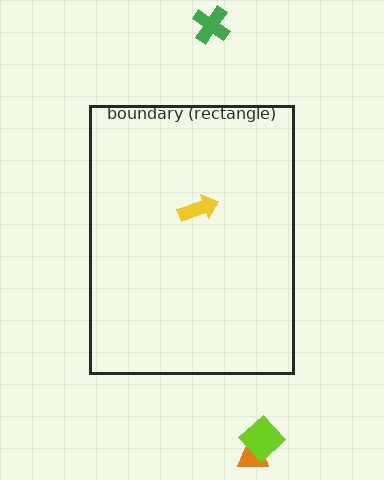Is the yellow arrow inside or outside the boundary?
Inside.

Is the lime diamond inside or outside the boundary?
Outside.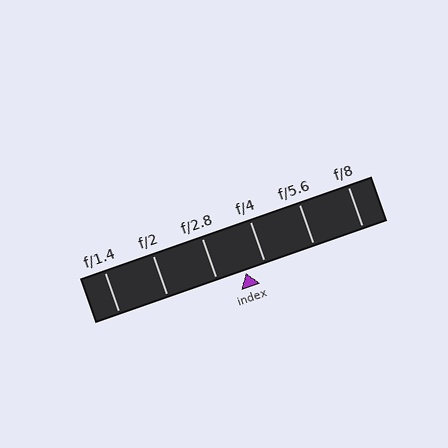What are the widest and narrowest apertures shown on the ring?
The widest aperture shown is f/1.4 and the narrowest is f/8.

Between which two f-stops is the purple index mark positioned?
The index mark is between f/2.8 and f/4.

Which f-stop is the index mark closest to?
The index mark is closest to f/4.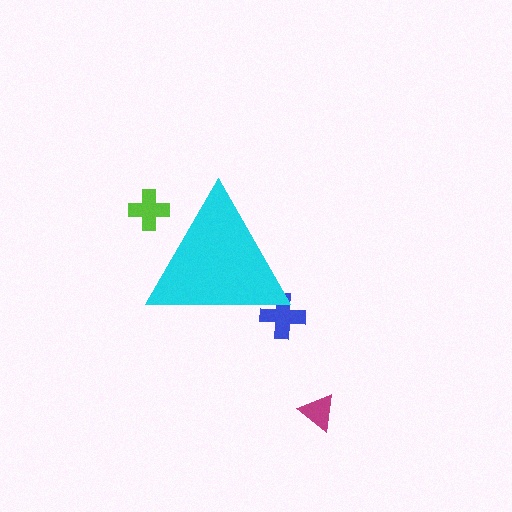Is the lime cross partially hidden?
Yes, the lime cross is partially hidden behind the cyan triangle.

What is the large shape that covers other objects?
A cyan triangle.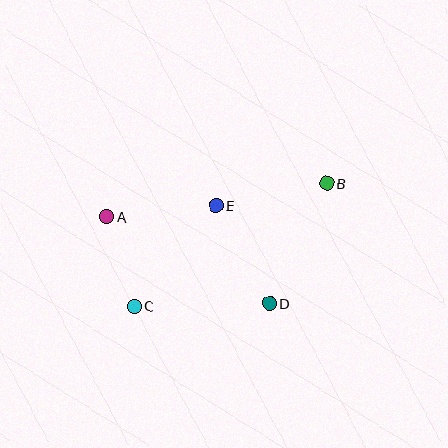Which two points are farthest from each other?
Points B and C are farthest from each other.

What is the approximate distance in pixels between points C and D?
The distance between C and D is approximately 135 pixels.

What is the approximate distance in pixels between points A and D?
The distance between A and D is approximately 184 pixels.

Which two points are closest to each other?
Points A and C are closest to each other.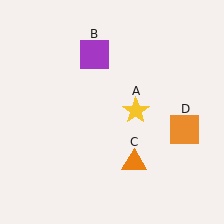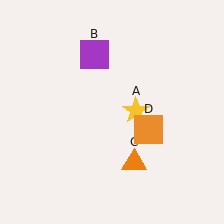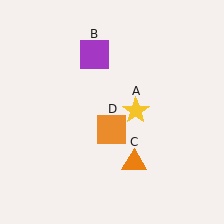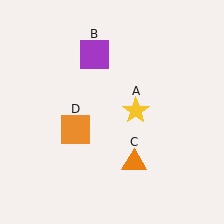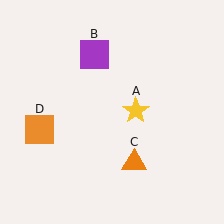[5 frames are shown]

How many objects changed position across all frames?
1 object changed position: orange square (object D).